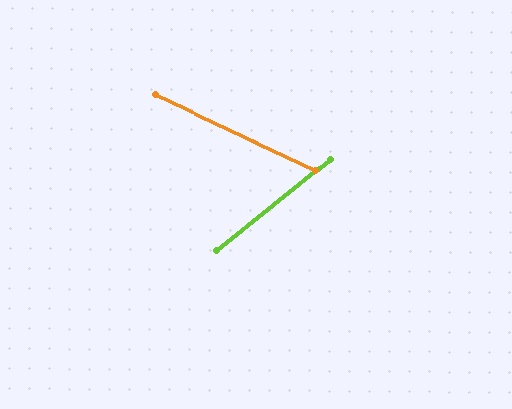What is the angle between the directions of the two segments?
Approximately 64 degrees.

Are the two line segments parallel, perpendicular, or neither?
Neither parallel nor perpendicular — they differ by about 64°.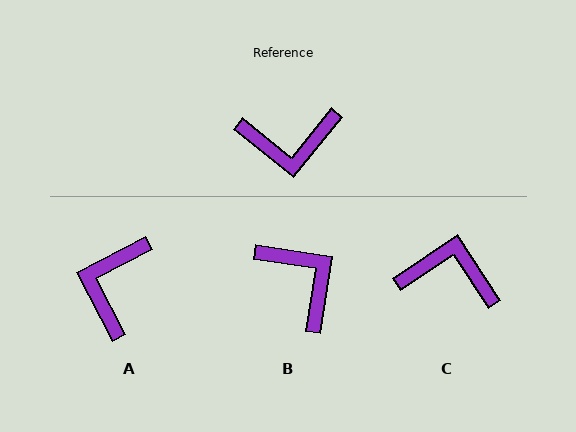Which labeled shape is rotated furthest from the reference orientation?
C, about 162 degrees away.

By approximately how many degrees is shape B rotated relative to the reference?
Approximately 120 degrees counter-clockwise.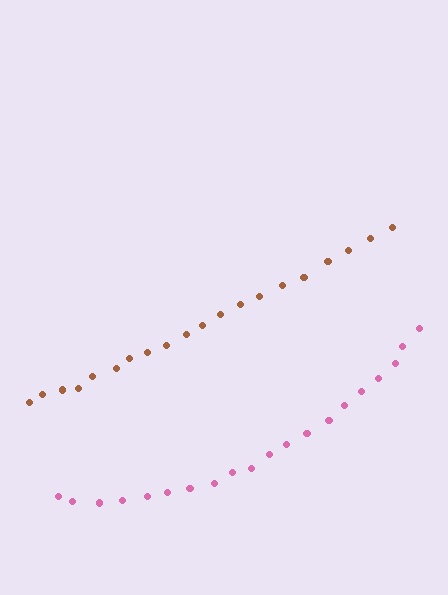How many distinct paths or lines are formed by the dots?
There are 2 distinct paths.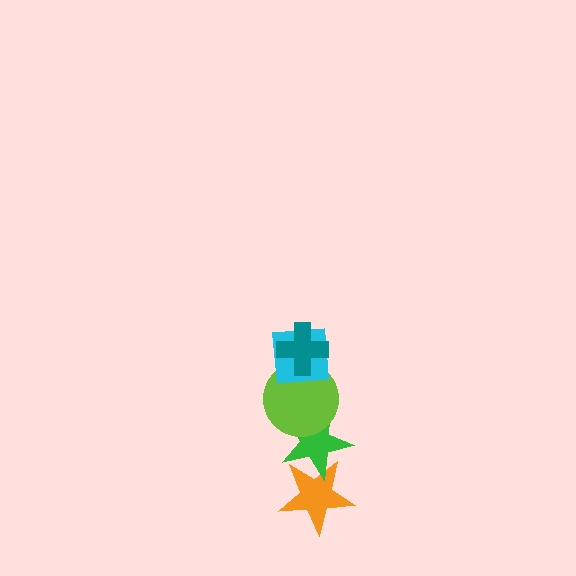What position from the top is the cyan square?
The cyan square is 2nd from the top.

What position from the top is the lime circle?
The lime circle is 3rd from the top.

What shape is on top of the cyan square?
The teal cross is on top of the cyan square.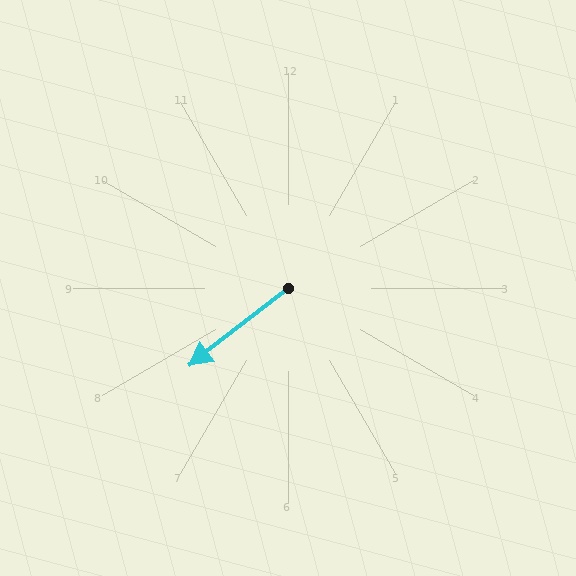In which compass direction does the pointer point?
Southwest.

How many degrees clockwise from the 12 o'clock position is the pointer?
Approximately 232 degrees.